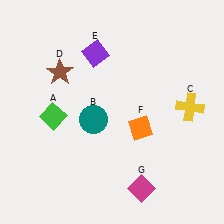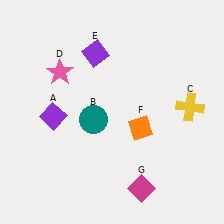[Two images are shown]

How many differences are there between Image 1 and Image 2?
There are 2 differences between the two images.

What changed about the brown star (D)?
In Image 1, D is brown. In Image 2, it changed to pink.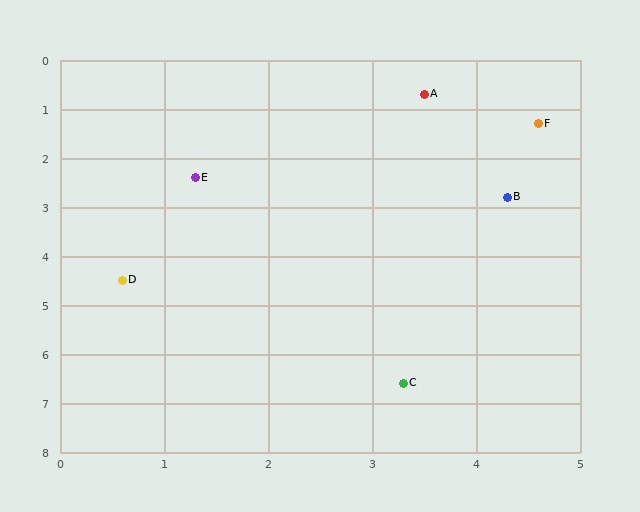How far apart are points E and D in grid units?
Points E and D are about 2.2 grid units apart.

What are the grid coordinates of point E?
Point E is at approximately (1.3, 2.4).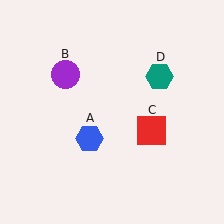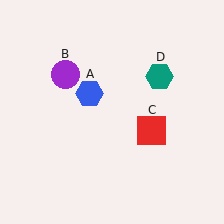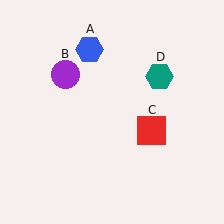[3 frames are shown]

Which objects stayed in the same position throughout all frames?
Purple circle (object B) and red square (object C) and teal hexagon (object D) remained stationary.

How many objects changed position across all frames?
1 object changed position: blue hexagon (object A).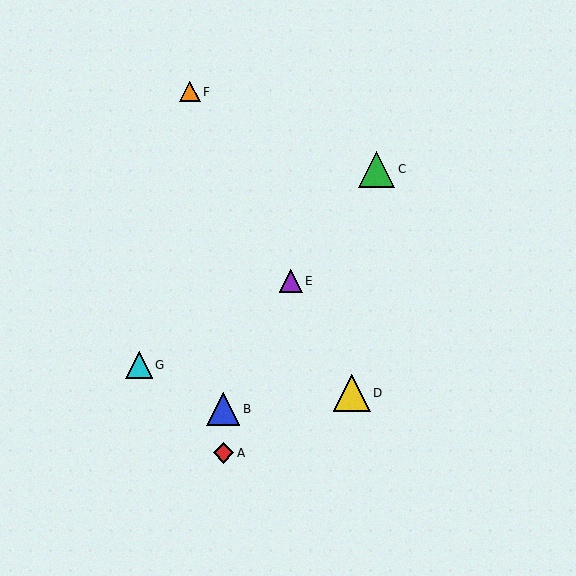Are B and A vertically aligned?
Yes, both are at x≈223.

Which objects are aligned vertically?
Objects A, B are aligned vertically.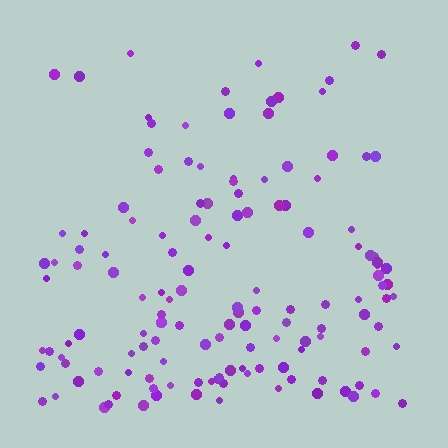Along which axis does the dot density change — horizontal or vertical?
Vertical.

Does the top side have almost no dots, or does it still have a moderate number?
Still a moderate number, just noticeably fewer than the bottom.